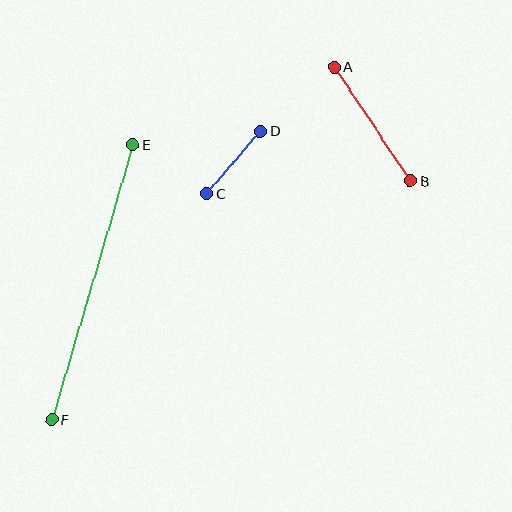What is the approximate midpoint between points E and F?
The midpoint is at approximately (92, 282) pixels.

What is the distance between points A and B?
The distance is approximately 137 pixels.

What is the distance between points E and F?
The distance is approximately 287 pixels.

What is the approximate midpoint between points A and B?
The midpoint is at approximately (372, 124) pixels.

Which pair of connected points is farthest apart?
Points E and F are farthest apart.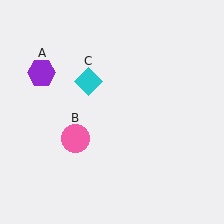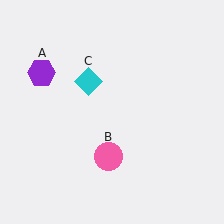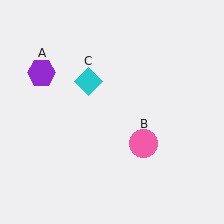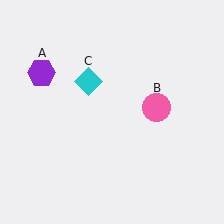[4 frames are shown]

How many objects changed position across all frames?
1 object changed position: pink circle (object B).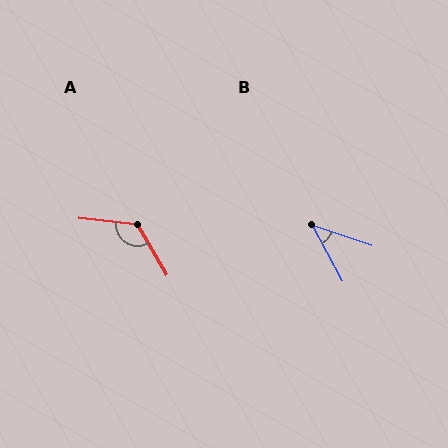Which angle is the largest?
A, at approximately 127 degrees.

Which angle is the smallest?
B, at approximately 43 degrees.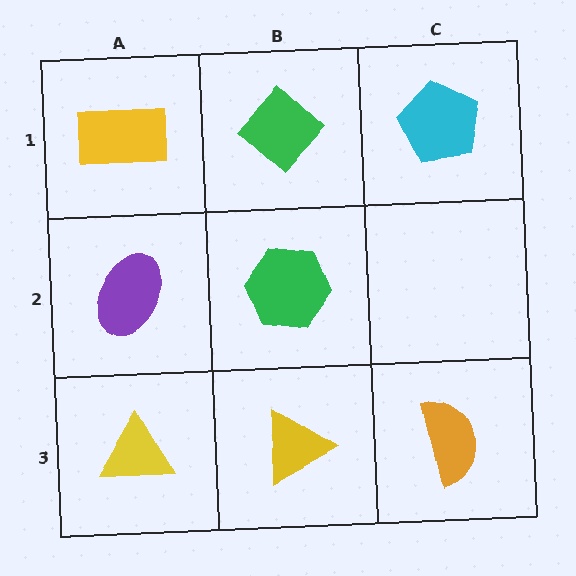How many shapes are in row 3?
3 shapes.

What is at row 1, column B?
A green diamond.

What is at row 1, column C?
A cyan pentagon.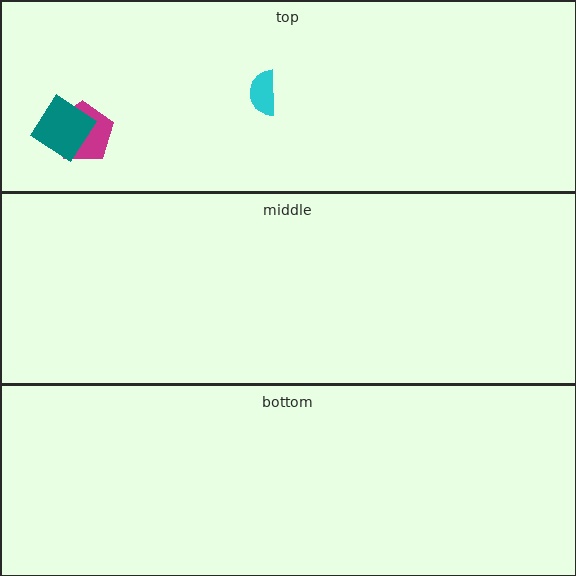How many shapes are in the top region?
3.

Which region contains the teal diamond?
The top region.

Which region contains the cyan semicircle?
The top region.